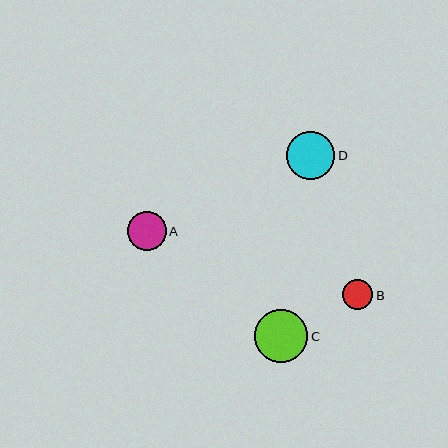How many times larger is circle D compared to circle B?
Circle D is approximately 1.6 times the size of circle B.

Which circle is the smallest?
Circle B is the smallest with a size of approximately 30 pixels.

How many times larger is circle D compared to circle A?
Circle D is approximately 1.2 times the size of circle A.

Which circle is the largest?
Circle C is the largest with a size of approximately 53 pixels.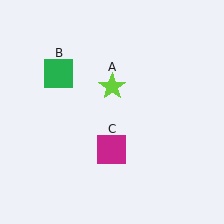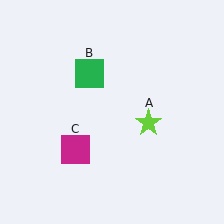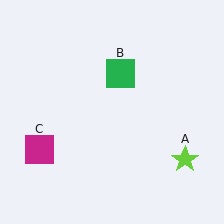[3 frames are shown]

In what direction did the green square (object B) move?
The green square (object B) moved right.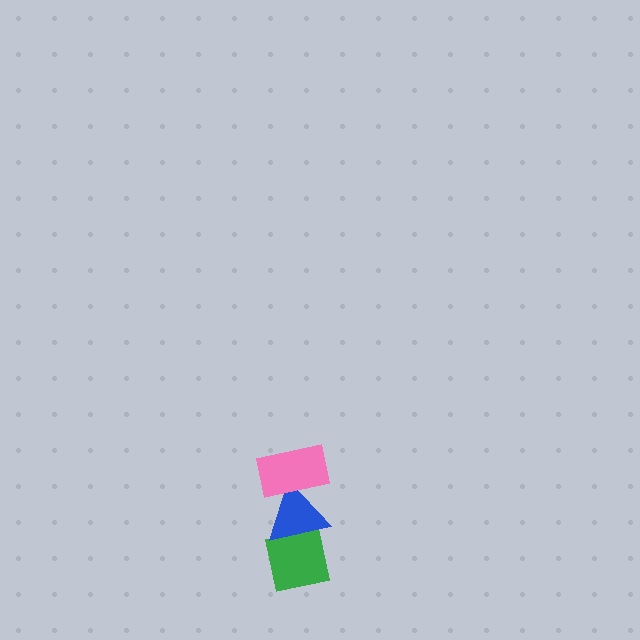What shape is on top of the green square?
The blue triangle is on top of the green square.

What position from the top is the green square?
The green square is 3rd from the top.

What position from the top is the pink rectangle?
The pink rectangle is 1st from the top.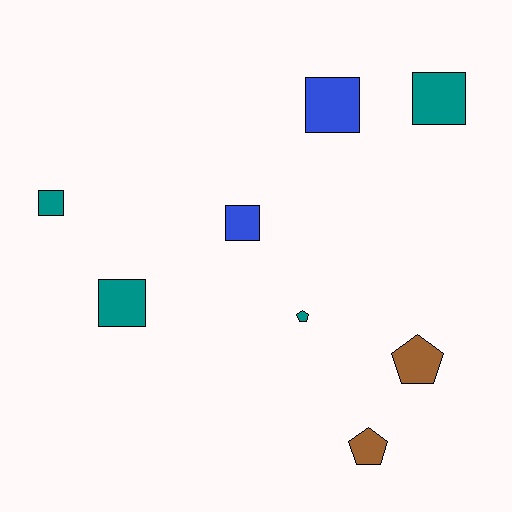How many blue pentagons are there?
There are no blue pentagons.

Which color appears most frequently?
Teal, with 4 objects.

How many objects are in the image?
There are 8 objects.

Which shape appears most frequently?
Square, with 5 objects.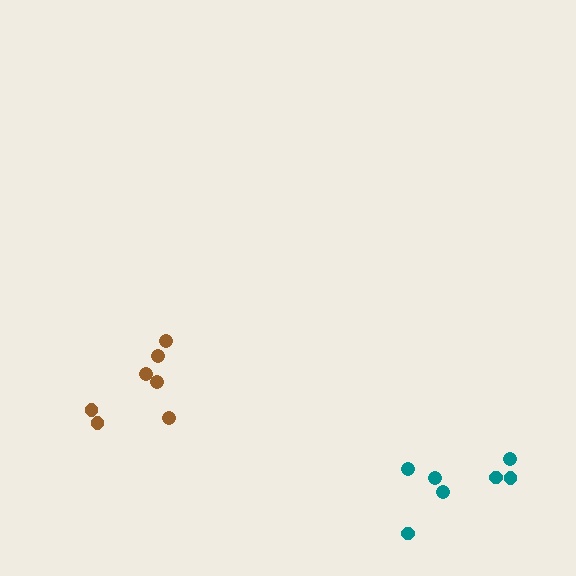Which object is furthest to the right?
The teal cluster is rightmost.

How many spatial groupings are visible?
There are 2 spatial groupings.